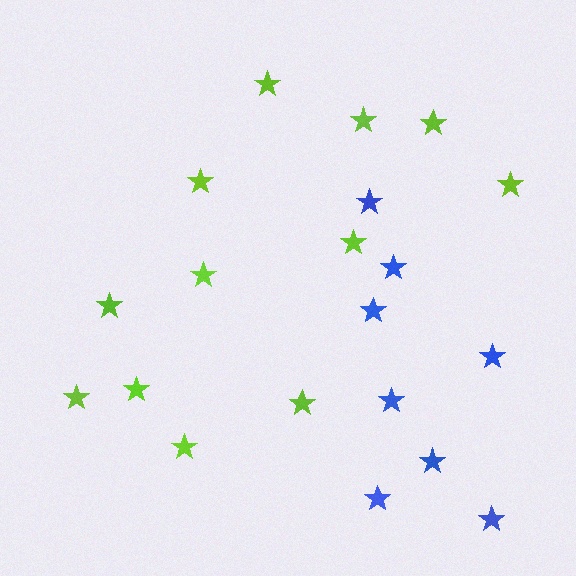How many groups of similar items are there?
There are 2 groups: one group of lime stars (12) and one group of blue stars (8).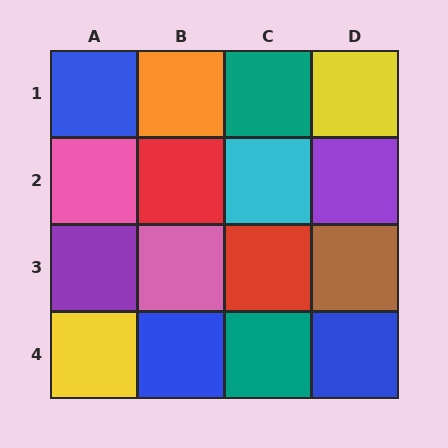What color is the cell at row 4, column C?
Teal.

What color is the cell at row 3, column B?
Pink.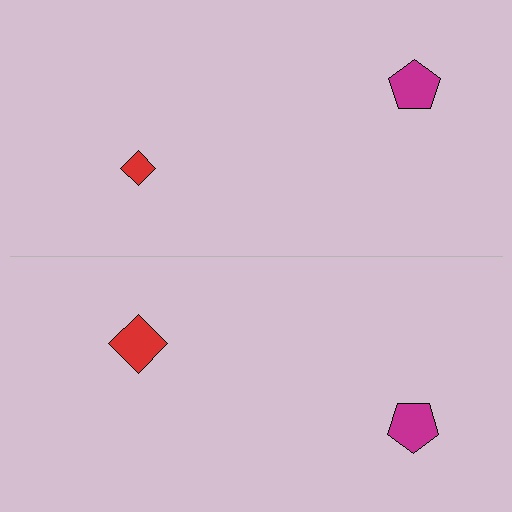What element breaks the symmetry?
The red diamond on the bottom side has a different size than its mirror counterpart.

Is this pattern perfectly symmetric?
No, the pattern is not perfectly symmetric. The red diamond on the bottom side has a different size than its mirror counterpart.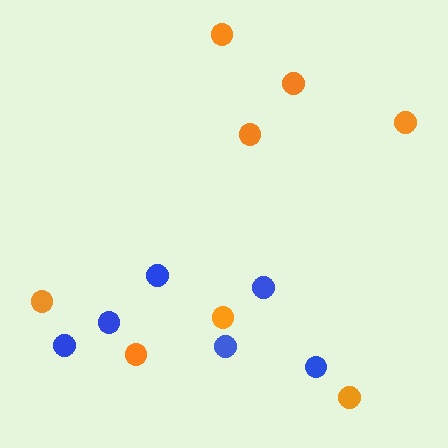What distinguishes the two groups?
There are 2 groups: one group of orange circles (8) and one group of blue circles (6).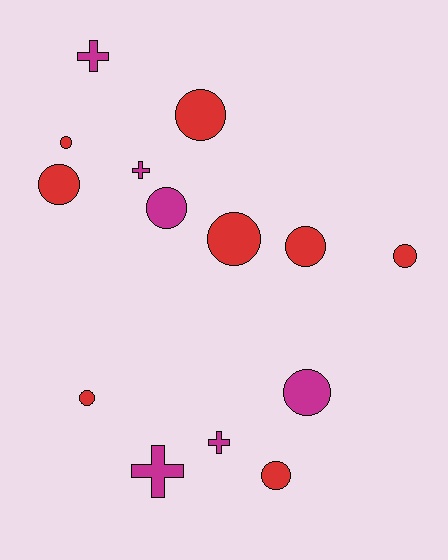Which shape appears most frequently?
Circle, with 10 objects.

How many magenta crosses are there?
There are 4 magenta crosses.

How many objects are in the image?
There are 14 objects.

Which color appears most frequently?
Red, with 8 objects.